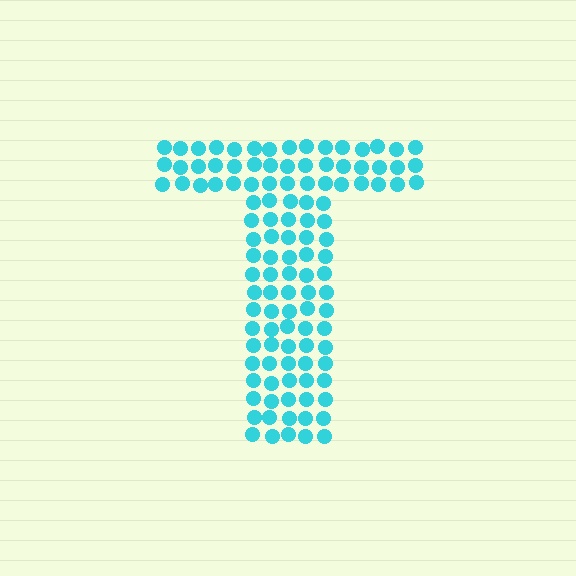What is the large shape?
The large shape is the letter T.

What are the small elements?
The small elements are circles.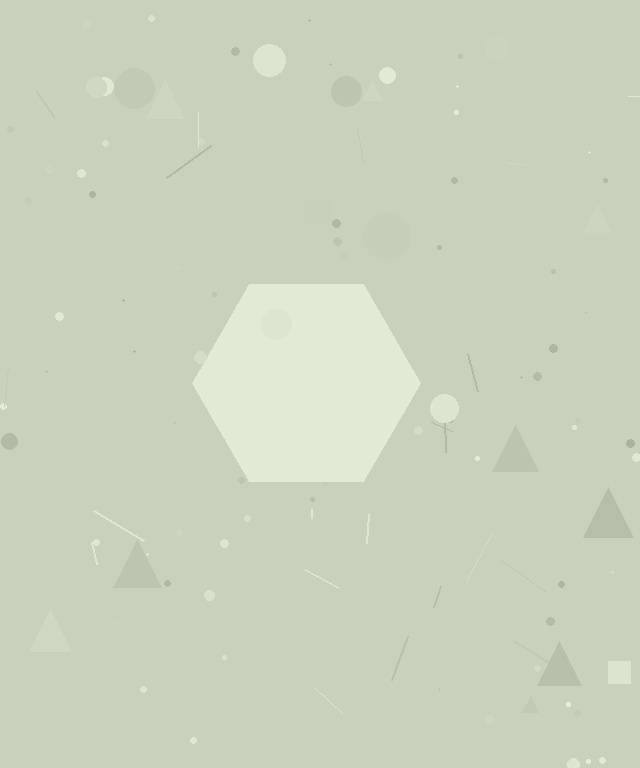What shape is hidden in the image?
A hexagon is hidden in the image.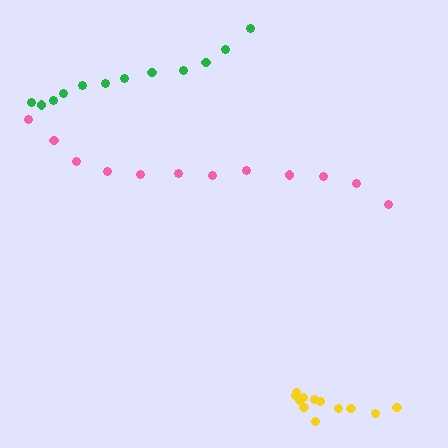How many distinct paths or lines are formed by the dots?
There are 3 distinct paths.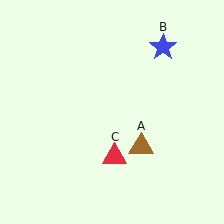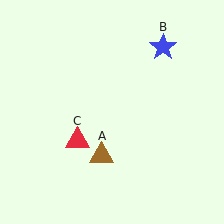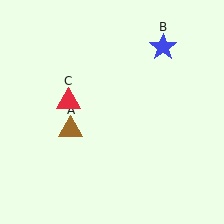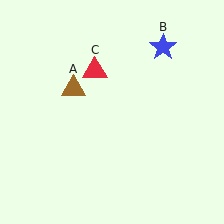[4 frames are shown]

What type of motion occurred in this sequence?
The brown triangle (object A), red triangle (object C) rotated clockwise around the center of the scene.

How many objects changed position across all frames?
2 objects changed position: brown triangle (object A), red triangle (object C).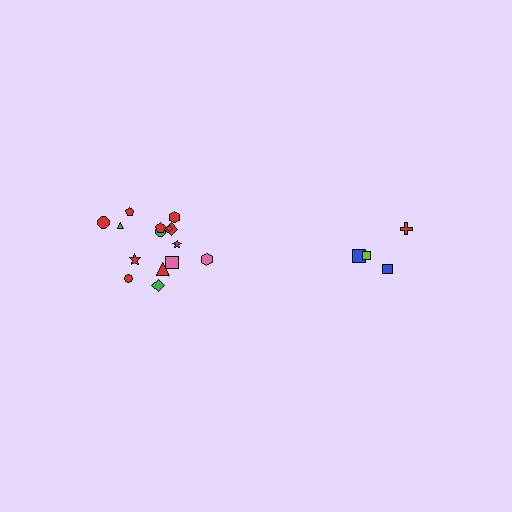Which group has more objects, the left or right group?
The left group.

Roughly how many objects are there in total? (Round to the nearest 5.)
Roughly 20 objects in total.